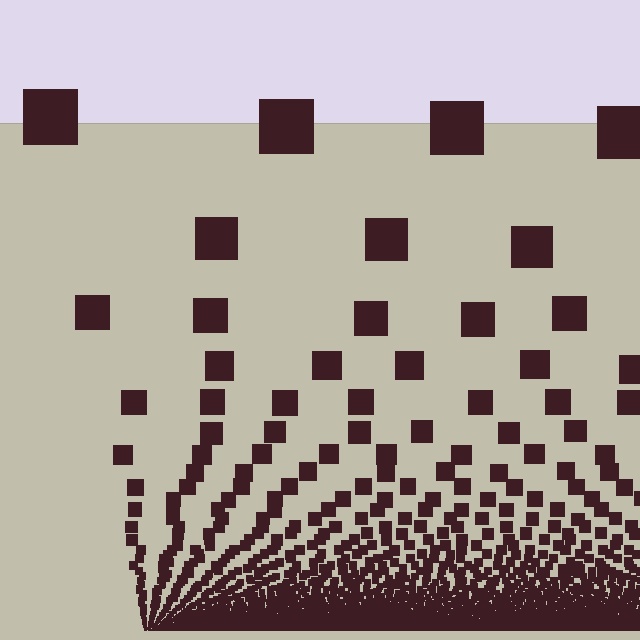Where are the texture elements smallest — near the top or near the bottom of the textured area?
Near the bottom.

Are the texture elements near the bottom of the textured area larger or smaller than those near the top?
Smaller. The gradient is inverted — elements near the bottom are smaller and denser.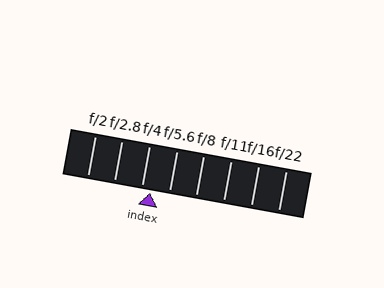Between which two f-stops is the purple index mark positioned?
The index mark is between f/4 and f/5.6.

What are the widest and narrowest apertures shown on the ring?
The widest aperture shown is f/2 and the narrowest is f/22.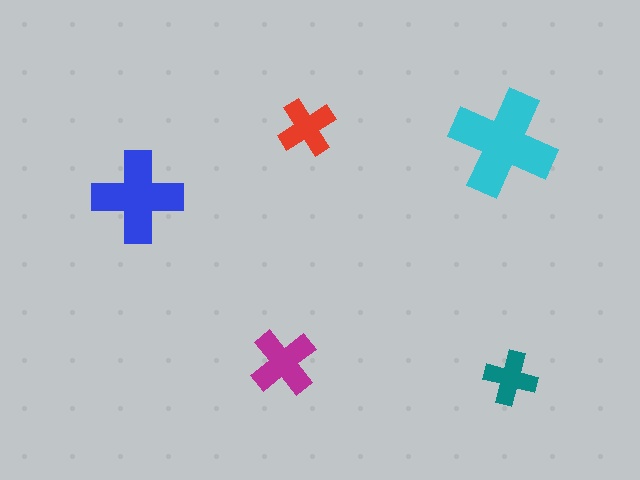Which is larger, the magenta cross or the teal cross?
The magenta one.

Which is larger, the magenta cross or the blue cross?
The blue one.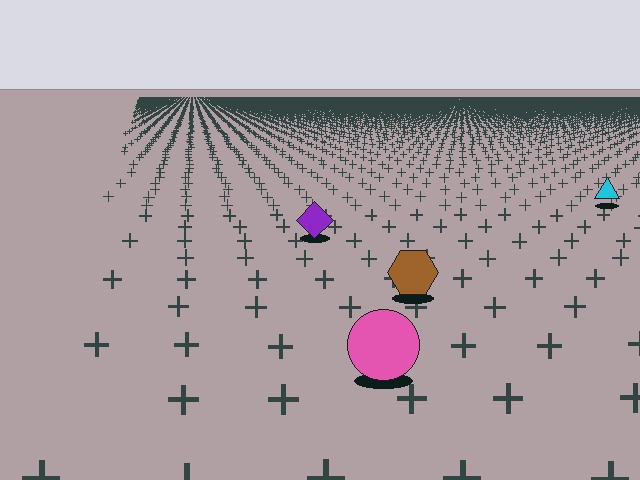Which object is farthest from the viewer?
The cyan triangle is farthest from the viewer. It appears smaller and the ground texture around it is denser.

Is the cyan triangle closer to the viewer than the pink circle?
No. The pink circle is closer — you can tell from the texture gradient: the ground texture is coarser near it.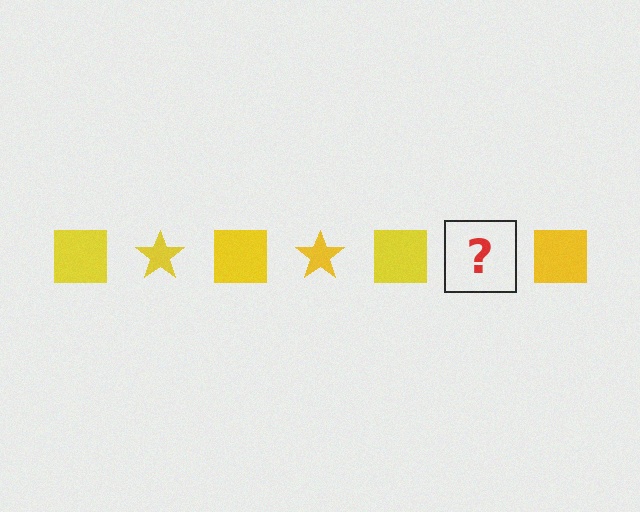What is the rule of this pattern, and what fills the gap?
The rule is that the pattern cycles through square, star shapes in yellow. The gap should be filled with a yellow star.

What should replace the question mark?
The question mark should be replaced with a yellow star.